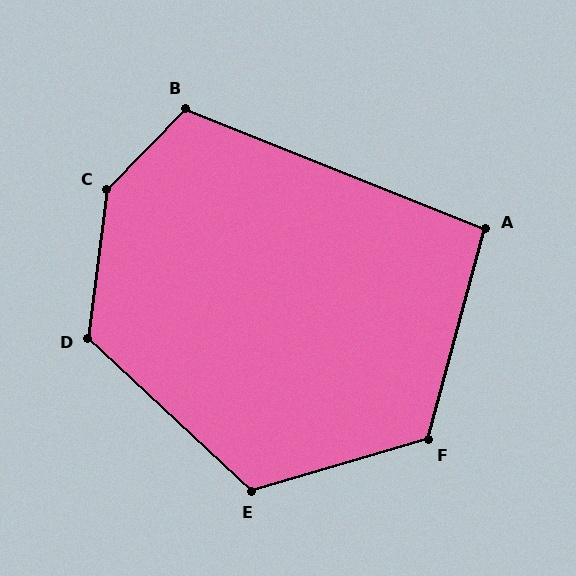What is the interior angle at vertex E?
Approximately 121 degrees (obtuse).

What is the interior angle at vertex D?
Approximately 126 degrees (obtuse).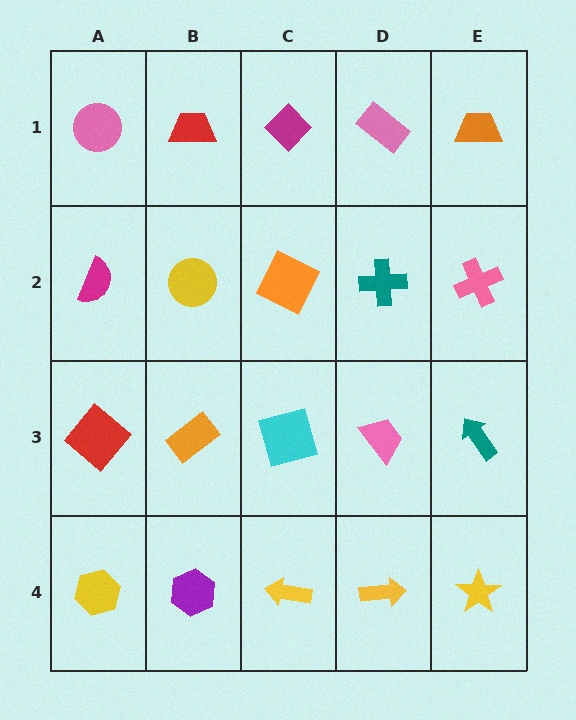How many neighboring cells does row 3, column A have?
3.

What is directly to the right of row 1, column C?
A pink rectangle.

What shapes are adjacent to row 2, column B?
A red trapezoid (row 1, column B), an orange rectangle (row 3, column B), a magenta semicircle (row 2, column A), an orange square (row 2, column C).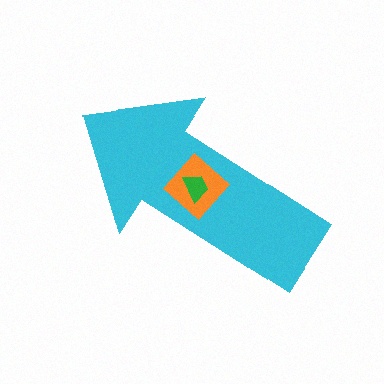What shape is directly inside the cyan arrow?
The orange diamond.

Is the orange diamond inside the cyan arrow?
Yes.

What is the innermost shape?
The green trapezoid.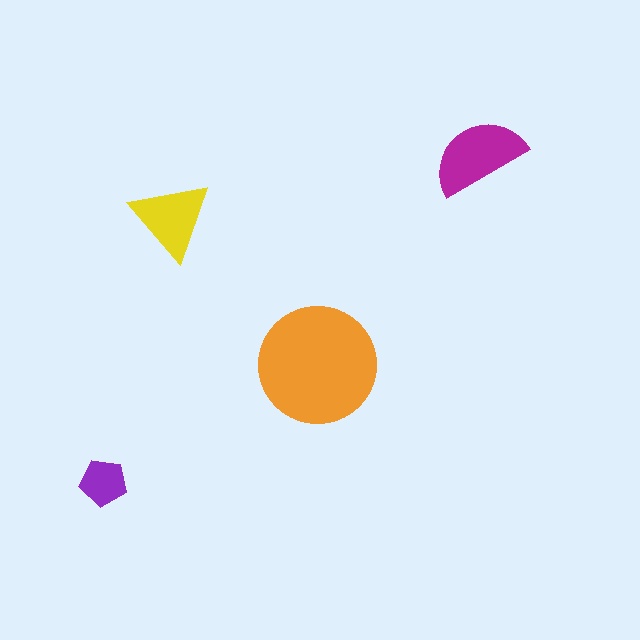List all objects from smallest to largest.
The purple pentagon, the yellow triangle, the magenta semicircle, the orange circle.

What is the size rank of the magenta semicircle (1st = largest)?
2nd.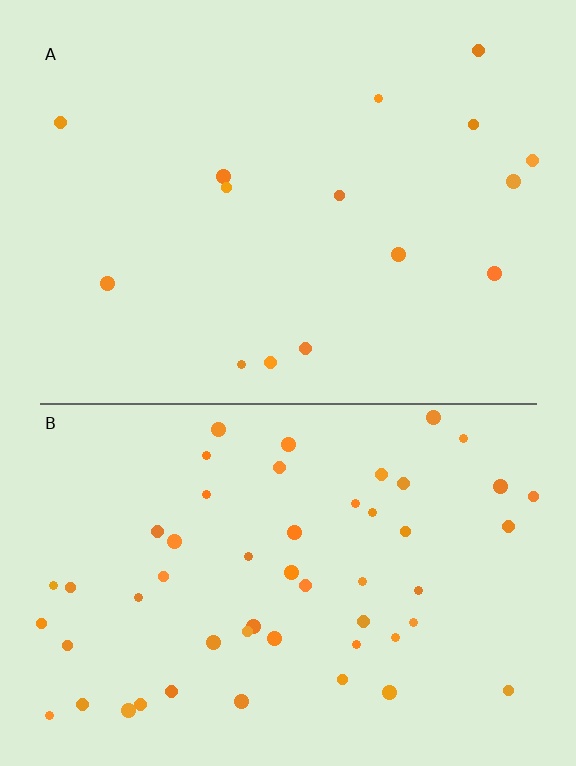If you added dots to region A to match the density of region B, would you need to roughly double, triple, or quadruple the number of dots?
Approximately triple.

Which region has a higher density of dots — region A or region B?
B (the bottom).